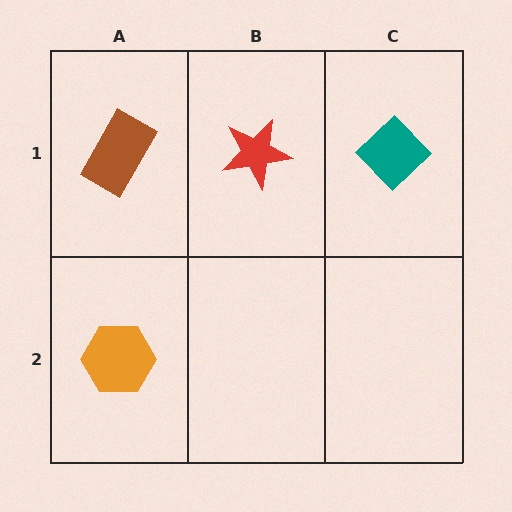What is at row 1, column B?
A red star.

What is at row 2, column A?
An orange hexagon.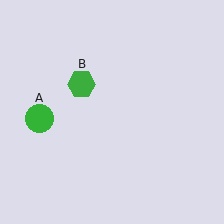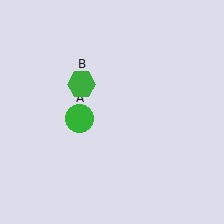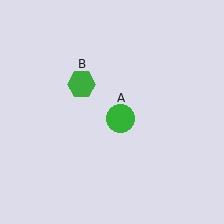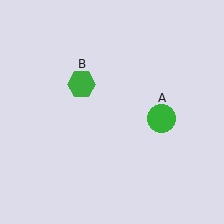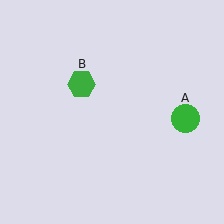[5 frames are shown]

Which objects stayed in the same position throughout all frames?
Green hexagon (object B) remained stationary.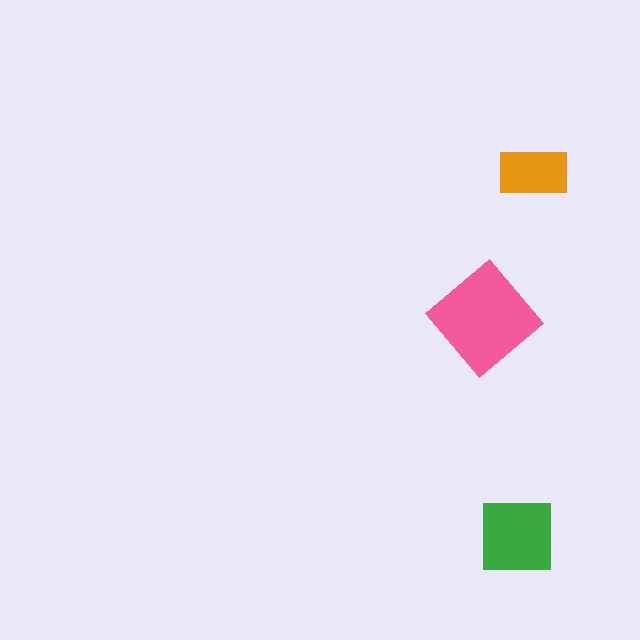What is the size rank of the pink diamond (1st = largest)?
1st.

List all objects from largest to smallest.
The pink diamond, the green square, the orange rectangle.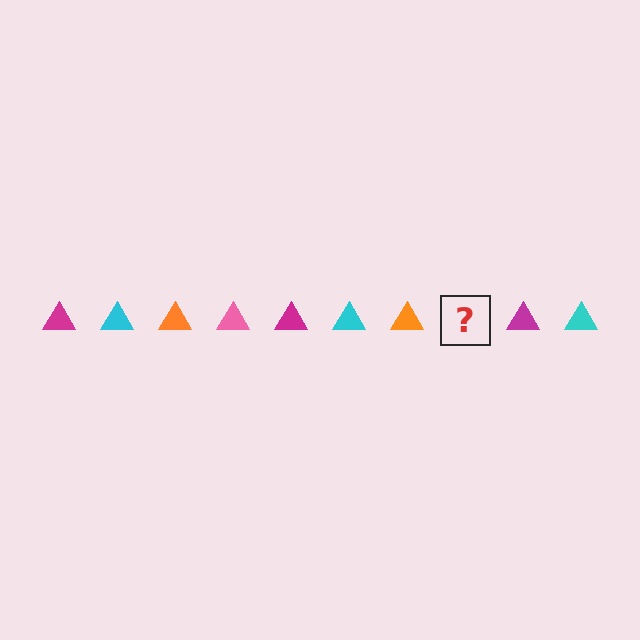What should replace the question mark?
The question mark should be replaced with a pink triangle.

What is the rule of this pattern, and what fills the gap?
The rule is that the pattern cycles through magenta, cyan, orange, pink triangles. The gap should be filled with a pink triangle.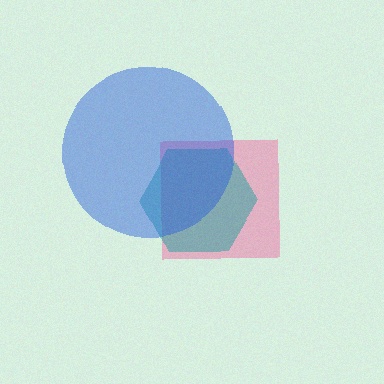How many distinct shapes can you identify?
There are 3 distinct shapes: a pink square, a teal hexagon, a blue circle.